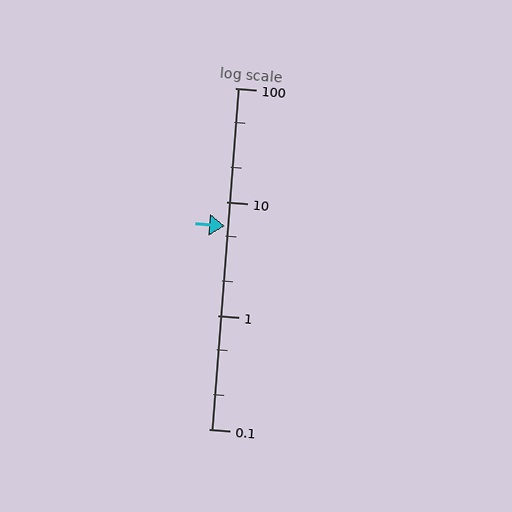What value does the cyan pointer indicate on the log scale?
The pointer indicates approximately 6.1.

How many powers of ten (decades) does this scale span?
The scale spans 3 decades, from 0.1 to 100.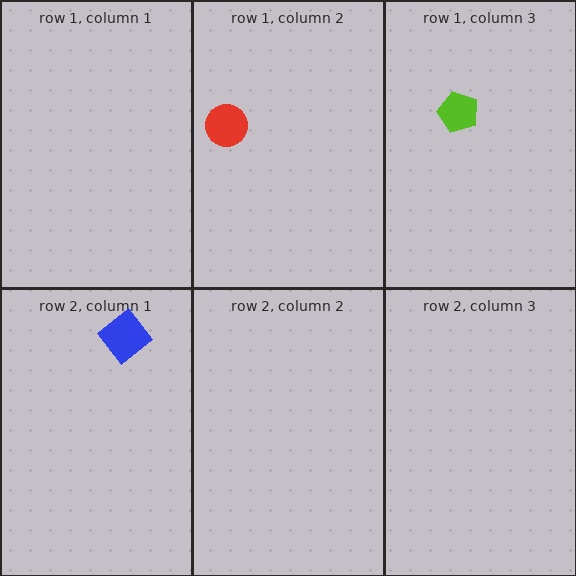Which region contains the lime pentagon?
The row 1, column 3 region.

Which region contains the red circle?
The row 1, column 2 region.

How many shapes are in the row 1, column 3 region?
1.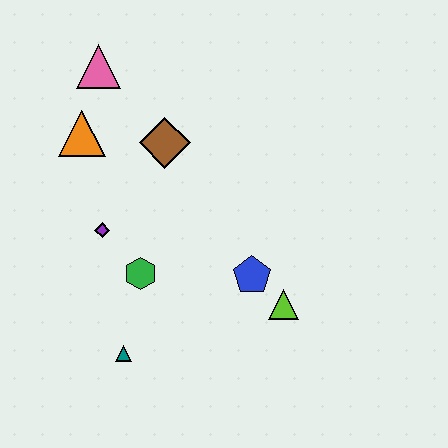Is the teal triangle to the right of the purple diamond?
Yes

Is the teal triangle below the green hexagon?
Yes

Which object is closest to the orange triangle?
The pink triangle is closest to the orange triangle.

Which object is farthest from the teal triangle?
The pink triangle is farthest from the teal triangle.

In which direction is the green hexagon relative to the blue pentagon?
The green hexagon is to the left of the blue pentagon.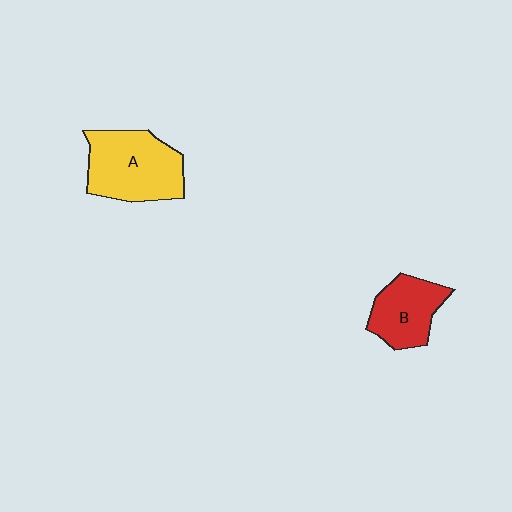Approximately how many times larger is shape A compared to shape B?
Approximately 1.5 times.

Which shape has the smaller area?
Shape B (red).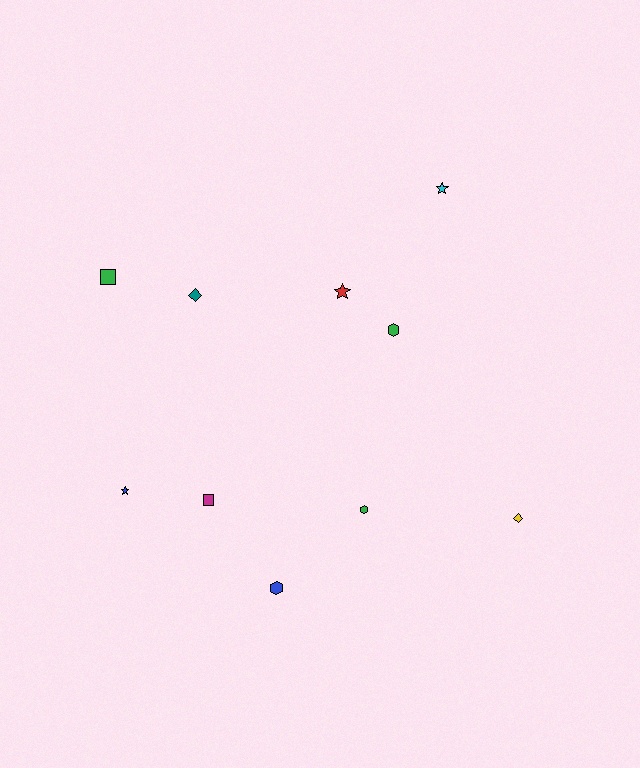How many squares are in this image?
There are 2 squares.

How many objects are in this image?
There are 10 objects.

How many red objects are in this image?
There is 1 red object.